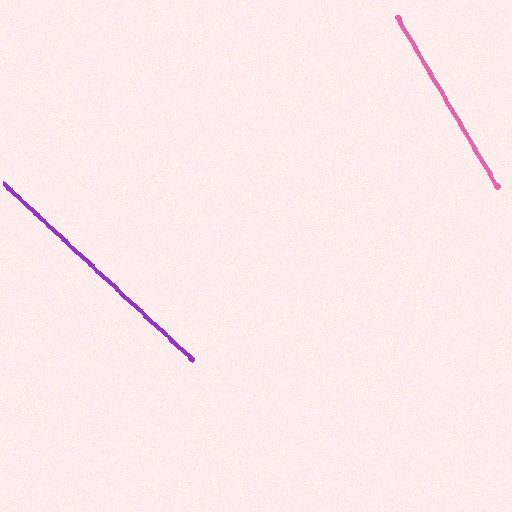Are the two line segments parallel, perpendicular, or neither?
Neither parallel nor perpendicular — they differ by about 17°.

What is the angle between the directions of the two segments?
Approximately 17 degrees.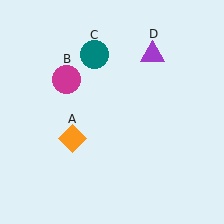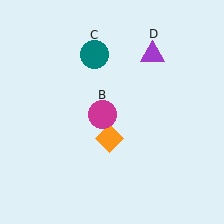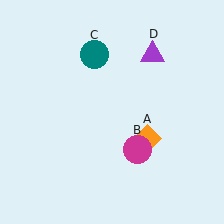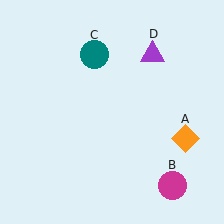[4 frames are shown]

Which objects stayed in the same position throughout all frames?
Teal circle (object C) and purple triangle (object D) remained stationary.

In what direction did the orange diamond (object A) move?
The orange diamond (object A) moved right.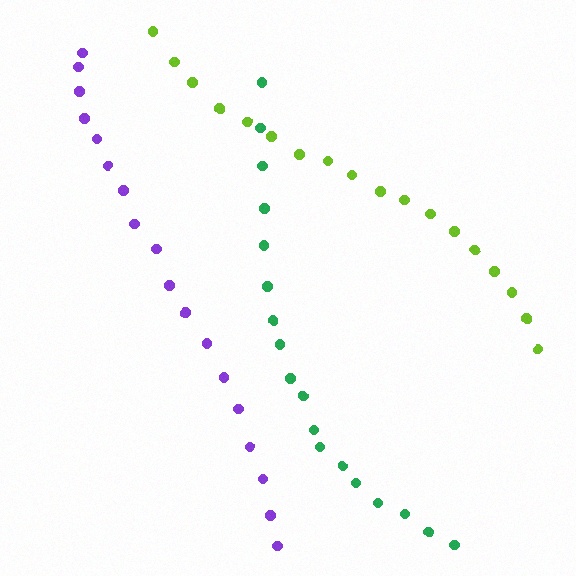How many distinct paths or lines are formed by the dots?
There are 3 distinct paths.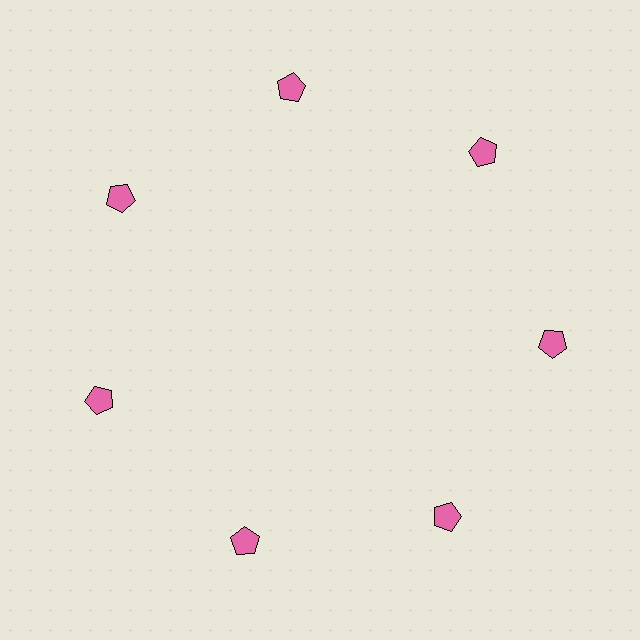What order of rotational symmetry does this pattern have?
This pattern has 7-fold rotational symmetry.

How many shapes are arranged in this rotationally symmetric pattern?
There are 7 shapes, arranged in 7 groups of 1.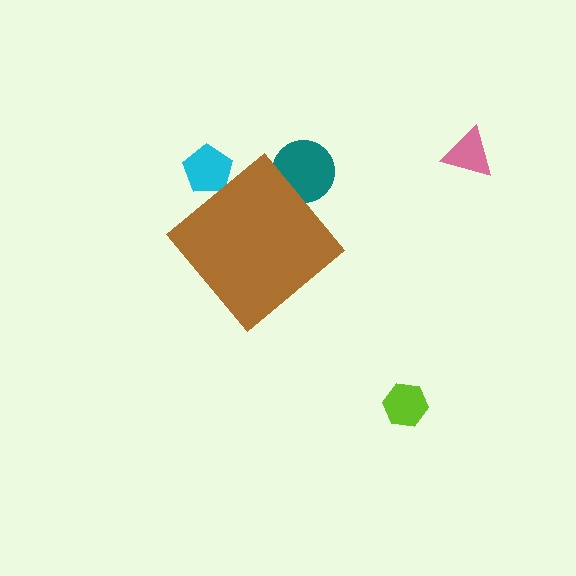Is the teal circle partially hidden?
Yes, the teal circle is partially hidden behind the brown diamond.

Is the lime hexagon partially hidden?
No, the lime hexagon is fully visible.